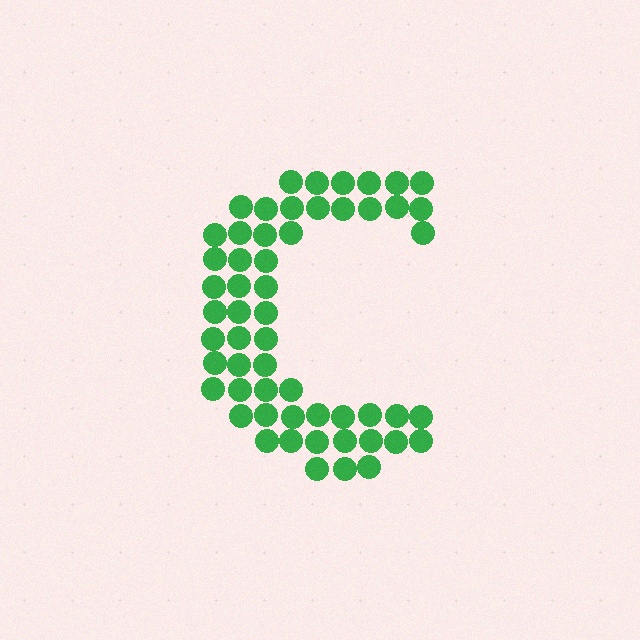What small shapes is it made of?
It is made of small circles.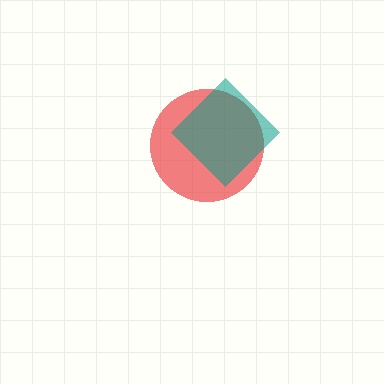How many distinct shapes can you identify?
There are 2 distinct shapes: a red circle, a teal diamond.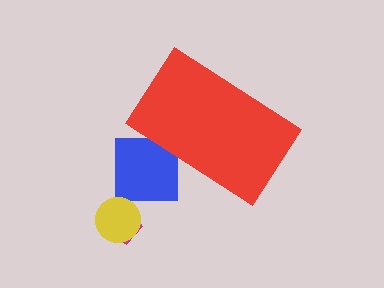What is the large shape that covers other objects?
A red rectangle.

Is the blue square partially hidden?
Yes, the blue square is partially hidden behind the red rectangle.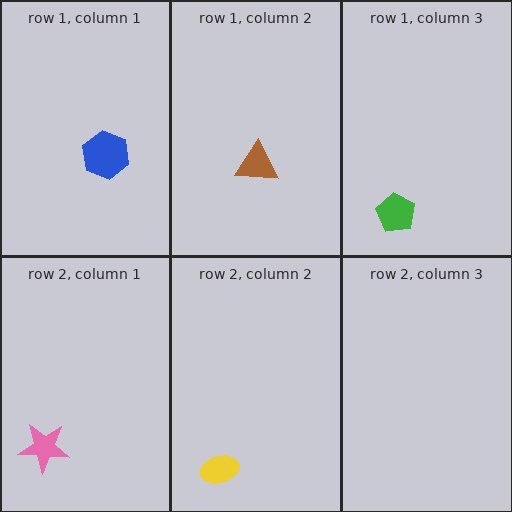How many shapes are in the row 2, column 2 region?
1.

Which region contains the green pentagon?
The row 1, column 3 region.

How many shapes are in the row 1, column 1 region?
1.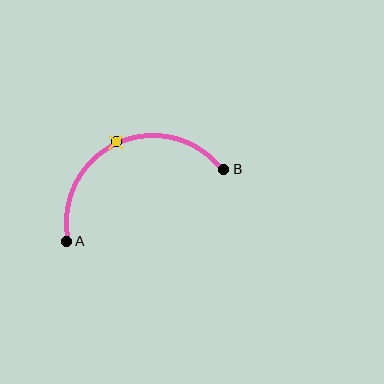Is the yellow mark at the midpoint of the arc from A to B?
Yes. The yellow mark lies on the arc at equal arc-length from both A and B — it is the arc midpoint.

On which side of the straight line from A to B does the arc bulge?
The arc bulges above the straight line connecting A and B.